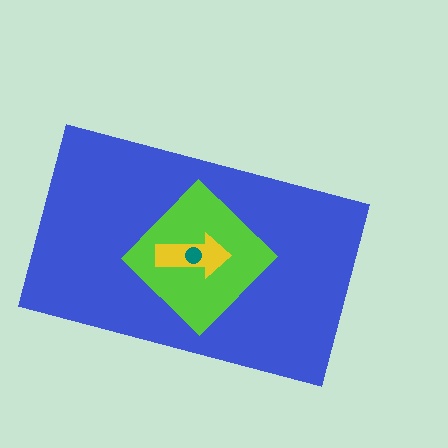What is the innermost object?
The teal circle.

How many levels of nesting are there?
4.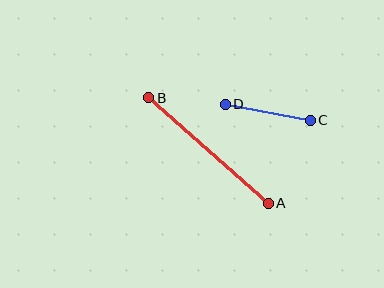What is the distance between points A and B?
The distance is approximately 159 pixels.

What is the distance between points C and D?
The distance is approximately 86 pixels.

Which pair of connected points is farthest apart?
Points A and B are farthest apart.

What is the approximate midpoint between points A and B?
The midpoint is at approximately (209, 150) pixels.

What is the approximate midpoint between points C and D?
The midpoint is at approximately (268, 112) pixels.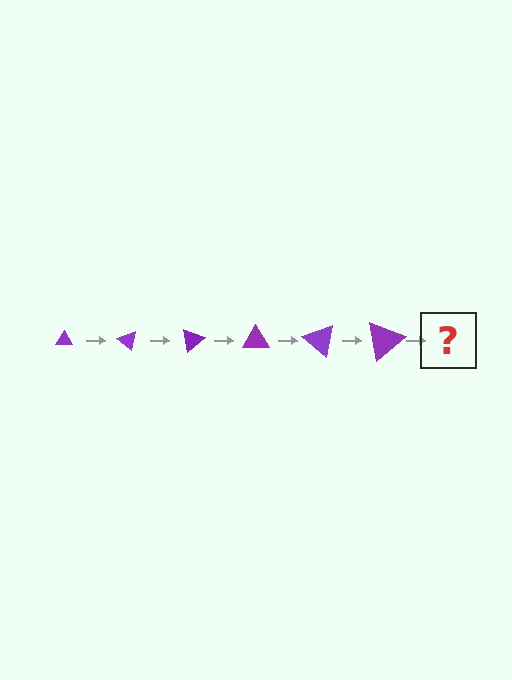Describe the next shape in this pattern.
It should be a triangle, larger than the previous one and rotated 240 degrees from the start.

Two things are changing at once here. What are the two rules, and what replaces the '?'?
The two rules are that the triangle grows larger each step and it rotates 40 degrees each step. The '?' should be a triangle, larger than the previous one and rotated 240 degrees from the start.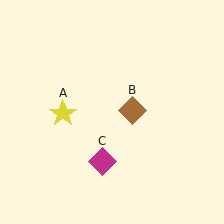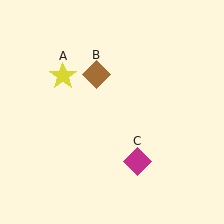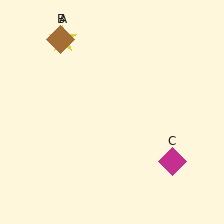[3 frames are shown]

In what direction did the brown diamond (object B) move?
The brown diamond (object B) moved up and to the left.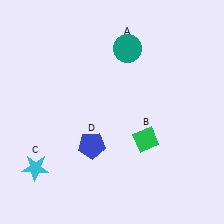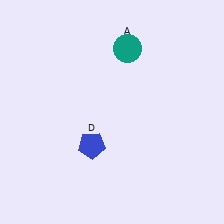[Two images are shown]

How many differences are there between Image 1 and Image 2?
There are 2 differences between the two images.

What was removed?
The green diamond (B), the cyan star (C) were removed in Image 2.